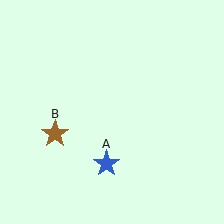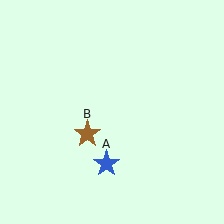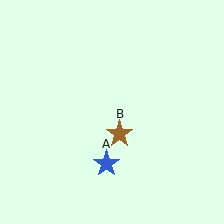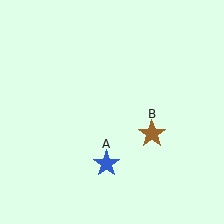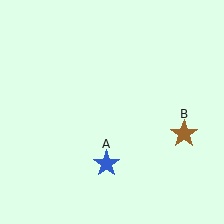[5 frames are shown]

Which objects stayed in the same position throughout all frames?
Blue star (object A) remained stationary.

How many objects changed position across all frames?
1 object changed position: brown star (object B).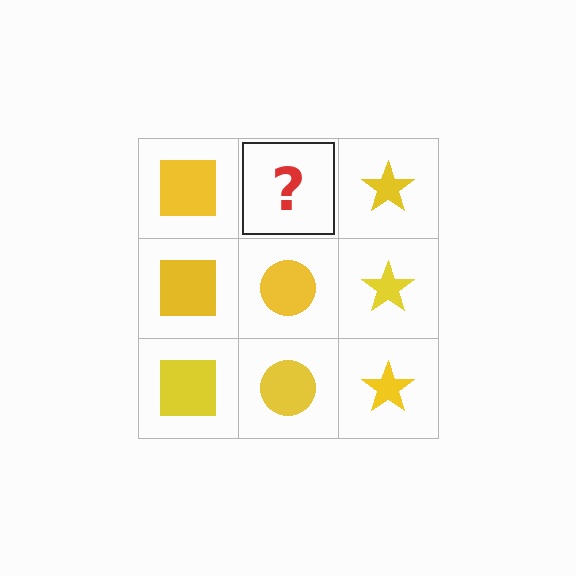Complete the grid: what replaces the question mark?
The question mark should be replaced with a yellow circle.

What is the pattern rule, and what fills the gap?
The rule is that each column has a consistent shape. The gap should be filled with a yellow circle.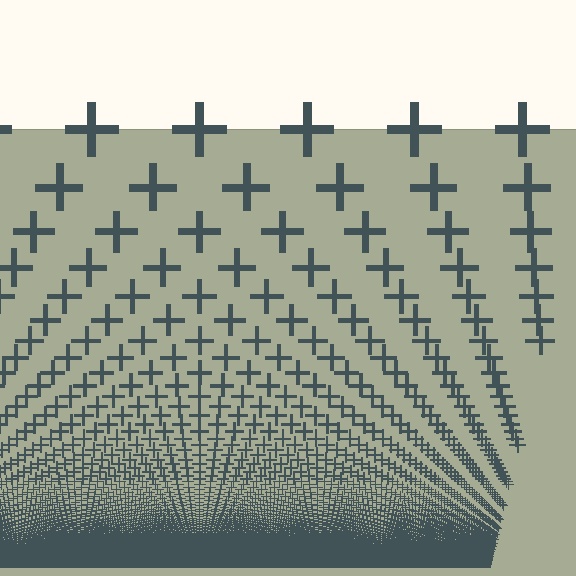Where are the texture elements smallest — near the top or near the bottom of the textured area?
Near the bottom.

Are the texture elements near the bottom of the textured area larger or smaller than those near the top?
Smaller. The gradient is inverted — elements near the bottom are smaller and denser.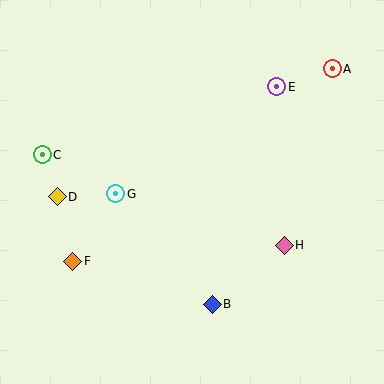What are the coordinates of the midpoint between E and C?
The midpoint between E and C is at (160, 121).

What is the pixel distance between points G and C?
The distance between G and C is 83 pixels.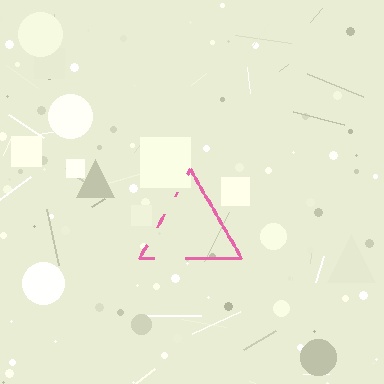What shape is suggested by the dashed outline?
The dashed outline suggests a triangle.